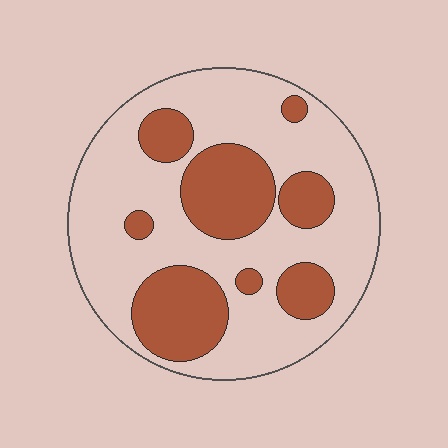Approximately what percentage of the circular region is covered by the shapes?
Approximately 30%.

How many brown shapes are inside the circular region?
8.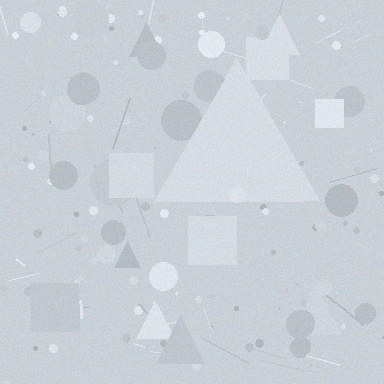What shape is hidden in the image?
A triangle is hidden in the image.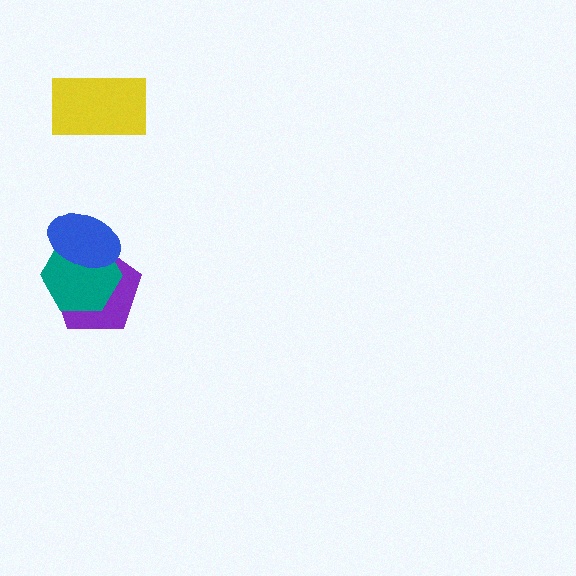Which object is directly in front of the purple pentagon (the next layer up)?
The teal hexagon is directly in front of the purple pentagon.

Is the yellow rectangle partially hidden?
No, no other shape covers it.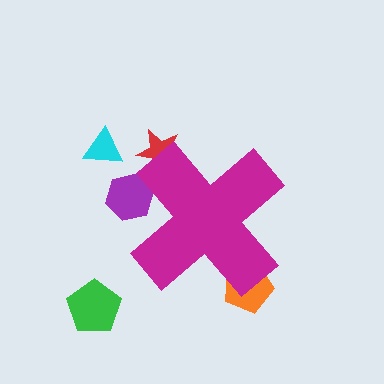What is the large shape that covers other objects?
A magenta cross.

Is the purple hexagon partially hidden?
Yes, the purple hexagon is partially hidden behind the magenta cross.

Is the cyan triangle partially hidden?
No, the cyan triangle is fully visible.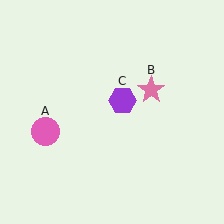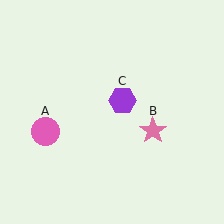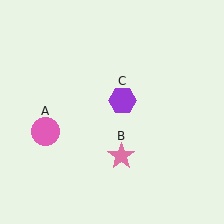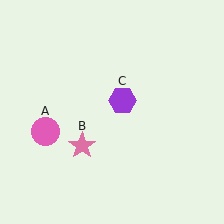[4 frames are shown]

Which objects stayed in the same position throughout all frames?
Pink circle (object A) and purple hexagon (object C) remained stationary.